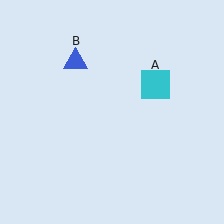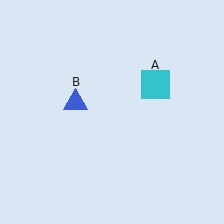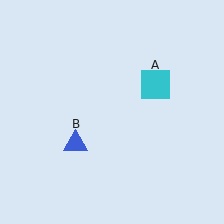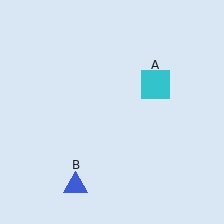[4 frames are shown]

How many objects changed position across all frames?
1 object changed position: blue triangle (object B).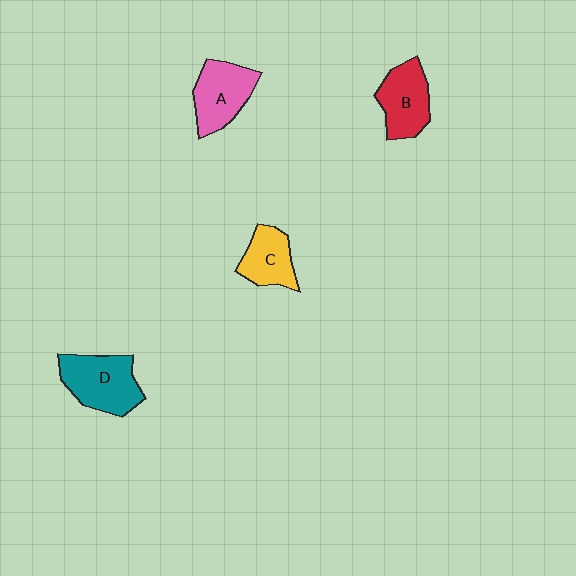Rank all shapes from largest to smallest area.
From largest to smallest: D (teal), A (pink), B (red), C (yellow).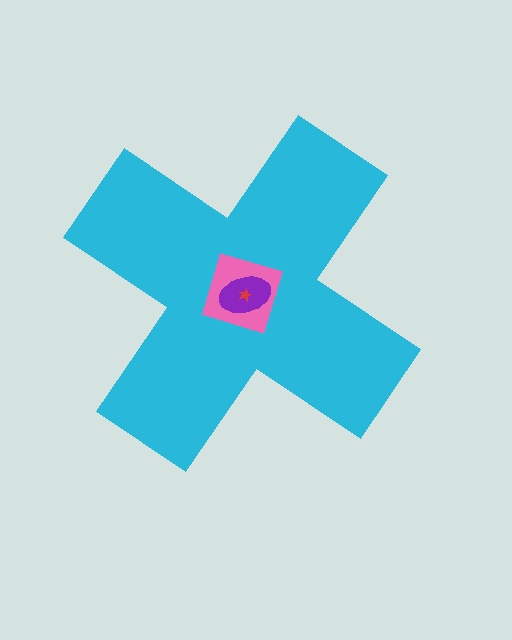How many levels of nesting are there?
4.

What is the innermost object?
The red star.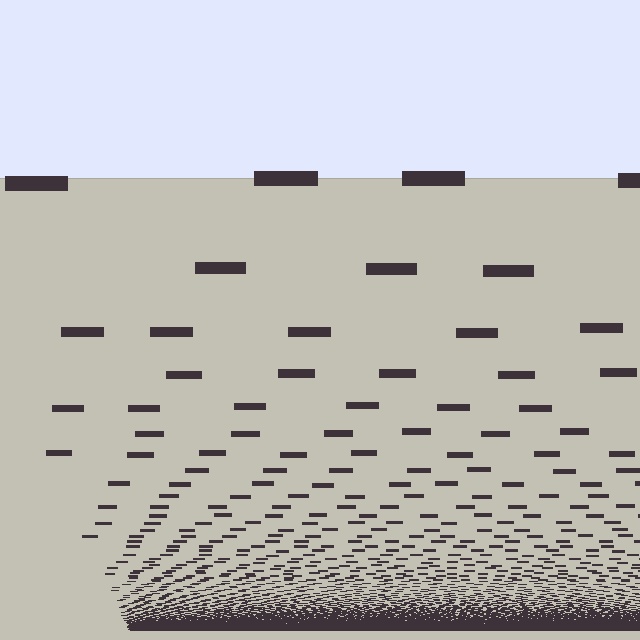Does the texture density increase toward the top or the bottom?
Density increases toward the bottom.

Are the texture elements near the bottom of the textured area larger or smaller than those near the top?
Smaller. The gradient is inverted — elements near the bottom are smaller and denser.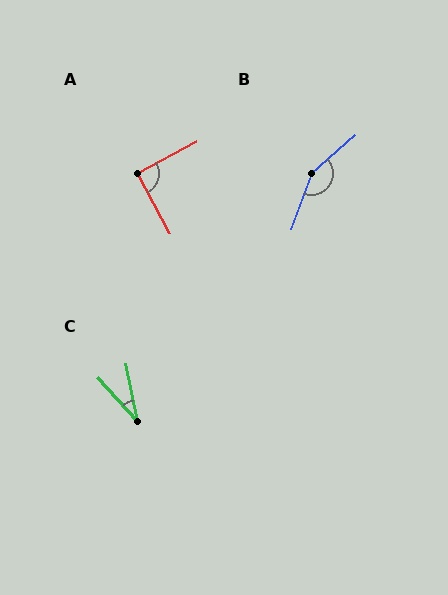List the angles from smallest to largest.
C (30°), A (90°), B (152°).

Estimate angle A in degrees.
Approximately 90 degrees.